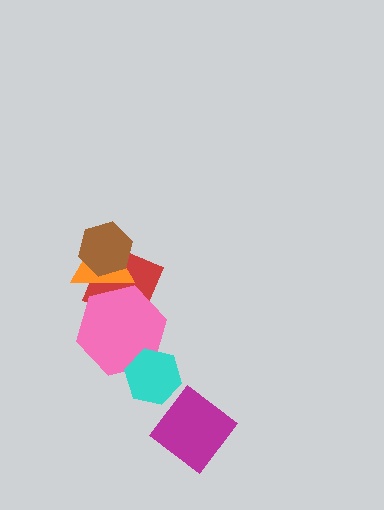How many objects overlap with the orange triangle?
3 objects overlap with the orange triangle.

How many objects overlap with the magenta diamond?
0 objects overlap with the magenta diamond.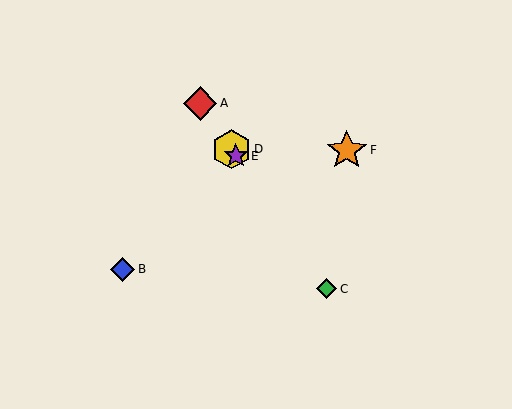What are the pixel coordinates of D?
Object D is at (232, 149).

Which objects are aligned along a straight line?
Objects A, C, D, E are aligned along a straight line.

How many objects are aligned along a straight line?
4 objects (A, C, D, E) are aligned along a straight line.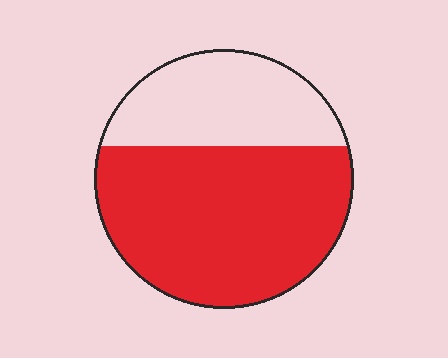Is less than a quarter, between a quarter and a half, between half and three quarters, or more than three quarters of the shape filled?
Between half and three quarters.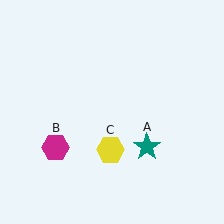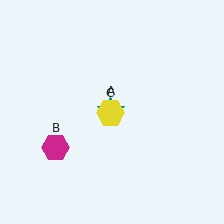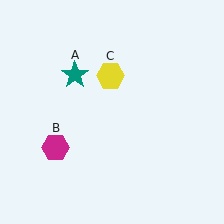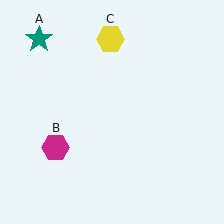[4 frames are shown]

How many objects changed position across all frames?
2 objects changed position: teal star (object A), yellow hexagon (object C).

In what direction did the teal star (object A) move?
The teal star (object A) moved up and to the left.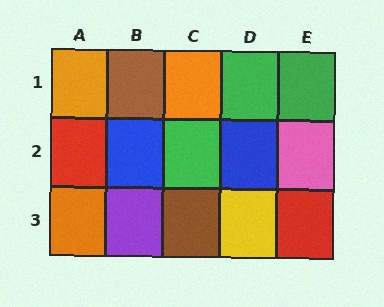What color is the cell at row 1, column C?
Orange.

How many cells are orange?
3 cells are orange.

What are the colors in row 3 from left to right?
Orange, purple, brown, yellow, red.